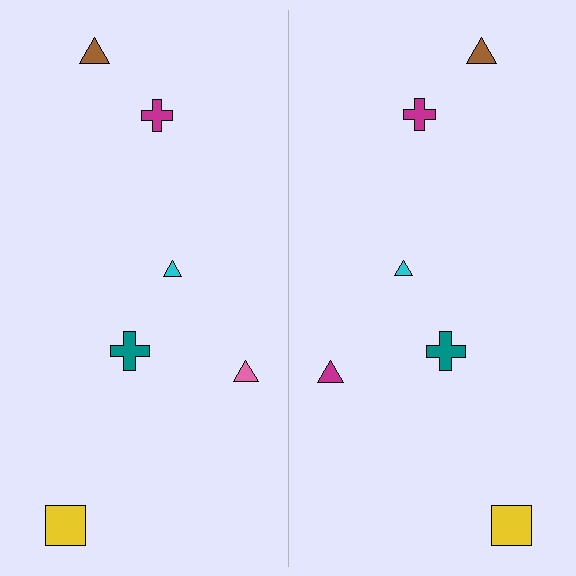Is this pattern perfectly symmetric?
No, the pattern is not perfectly symmetric. The magenta triangle on the right side breaks the symmetry — its mirror counterpart is pink.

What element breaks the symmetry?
The magenta triangle on the right side breaks the symmetry — its mirror counterpart is pink.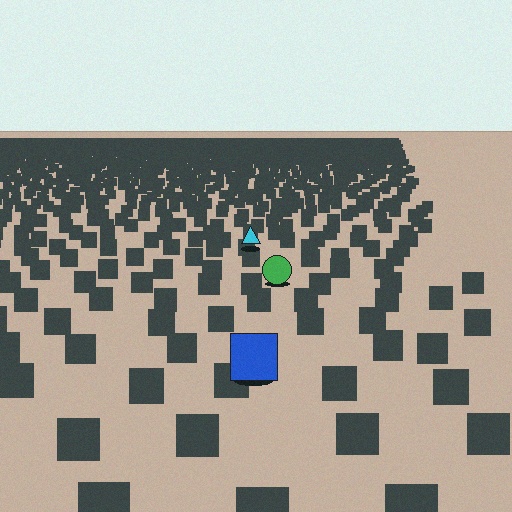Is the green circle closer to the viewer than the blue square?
No. The blue square is closer — you can tell from the texture gradient: the ground texture is coarser near it.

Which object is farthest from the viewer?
The cyan triangle is farthest from the viewer. It appears smaller and the ground texture around it is denser.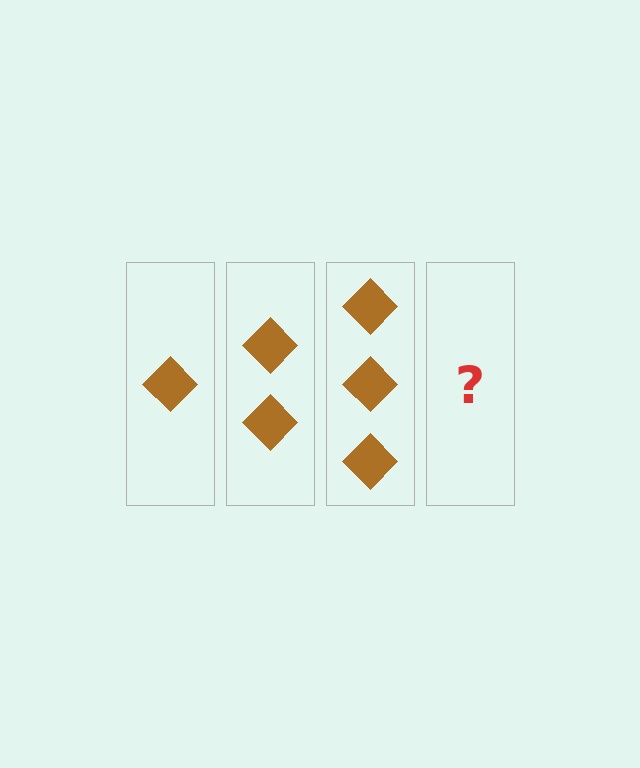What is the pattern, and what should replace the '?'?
The pattern is that each step adds one more diamond. The '?' should be 4 diamonds.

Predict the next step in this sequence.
The next step is 4 diamonds.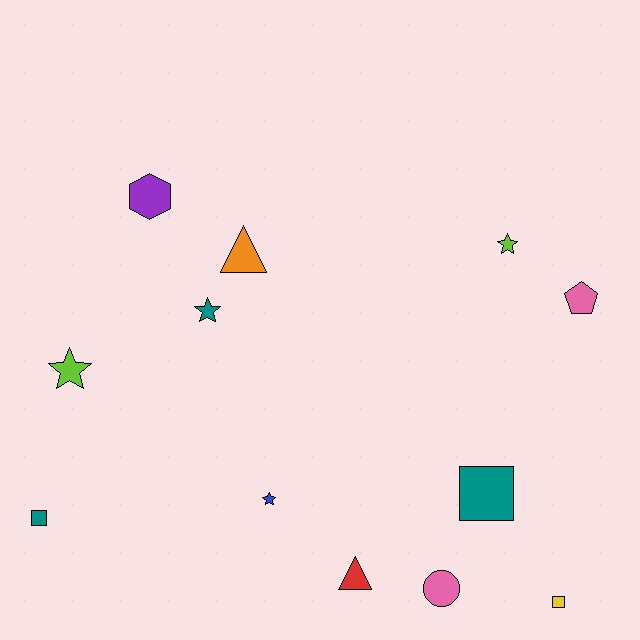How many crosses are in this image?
There are no crosses.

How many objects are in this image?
There are 12 objects.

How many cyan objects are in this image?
There are no cyan objects.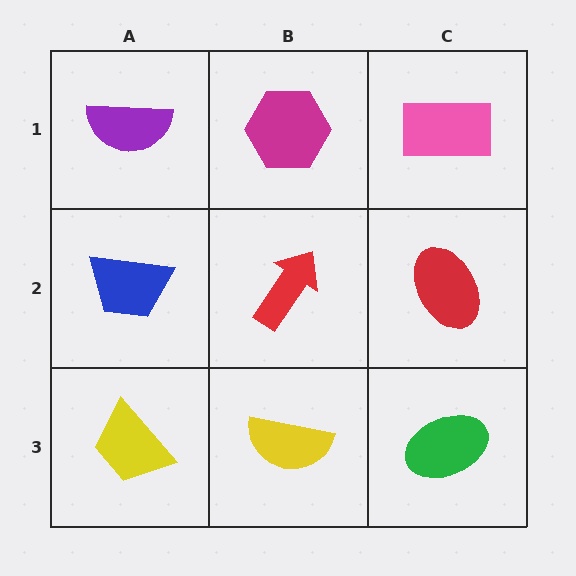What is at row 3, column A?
A yellow trapezoid.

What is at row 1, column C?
A pink rectangle.